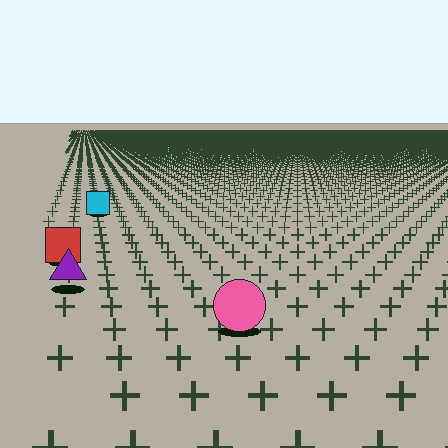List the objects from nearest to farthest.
From nearest to farthest: the pink circle, the purple triangle, the red square, the cyan square.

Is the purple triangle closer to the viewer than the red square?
Yes. The purple triangle is closer — you can tell from the texture gradient: the ground texture is coarser near it.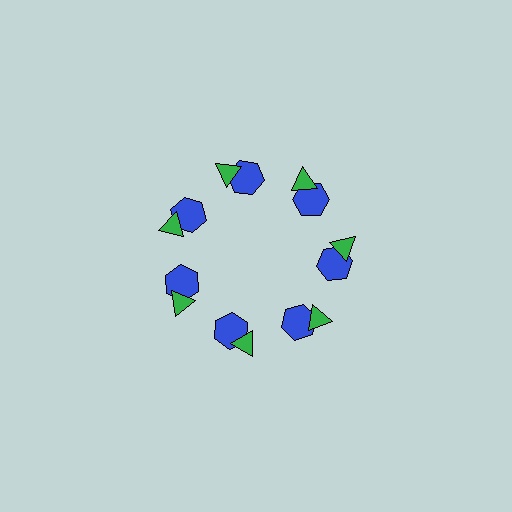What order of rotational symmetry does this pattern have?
This pattern has 7-fold rotational symmetry.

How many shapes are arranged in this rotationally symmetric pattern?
There are 14 shapes, arranged in 7 groups of 2.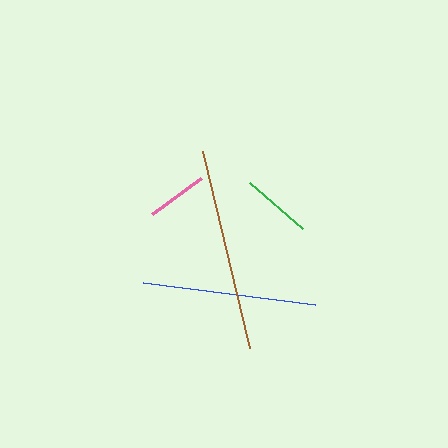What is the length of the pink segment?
The pink segment is approximately 61 pixels long.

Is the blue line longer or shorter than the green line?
The blue line is longer than the green line.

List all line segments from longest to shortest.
From longest to shortest: brown, blue, green, pink.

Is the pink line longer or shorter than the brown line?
The brown line is longer than the pink line.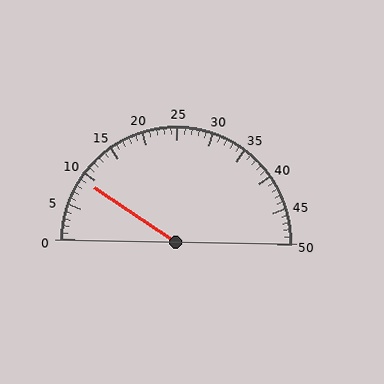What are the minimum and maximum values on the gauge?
The gauge ranges from 0 to 50.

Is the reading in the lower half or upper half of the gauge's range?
The reading is in the lower half of the range (0 to 50).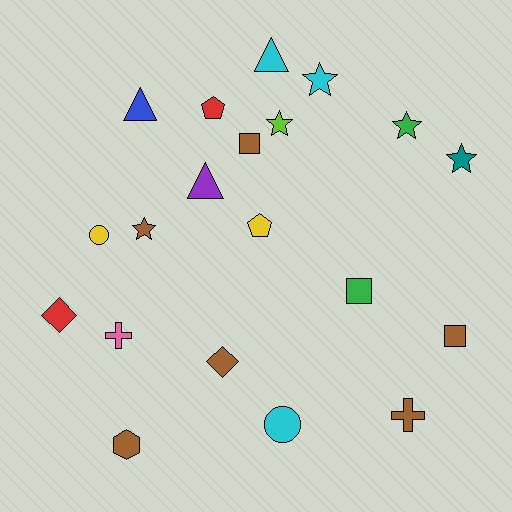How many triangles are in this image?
There are 3 triangles.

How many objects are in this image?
There are 20 objects.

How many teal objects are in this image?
There is 1 teal object.